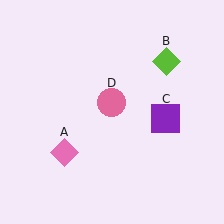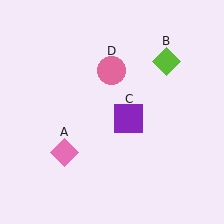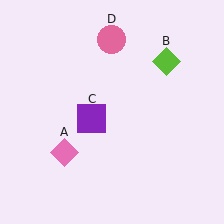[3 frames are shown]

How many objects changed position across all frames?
2 objects changed position: purple square (object C), pink circle (object D).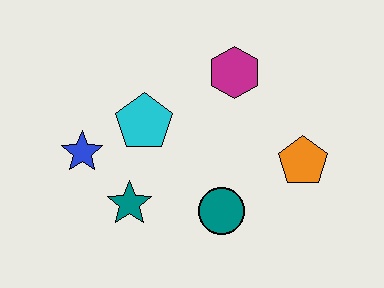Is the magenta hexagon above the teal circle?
Yes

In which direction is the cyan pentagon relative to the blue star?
The cyan pentagon is to the right of the blue star.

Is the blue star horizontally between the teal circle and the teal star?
No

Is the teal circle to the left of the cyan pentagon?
No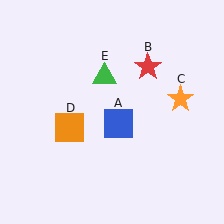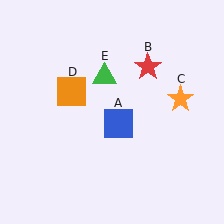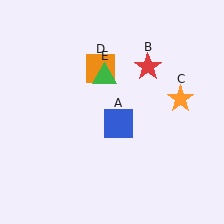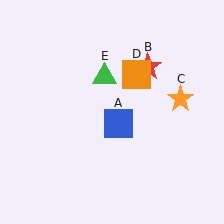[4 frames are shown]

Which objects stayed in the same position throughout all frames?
Blue square (object A) and red star (object B) and orange star (object C) and green triangle (object E) remained stationary.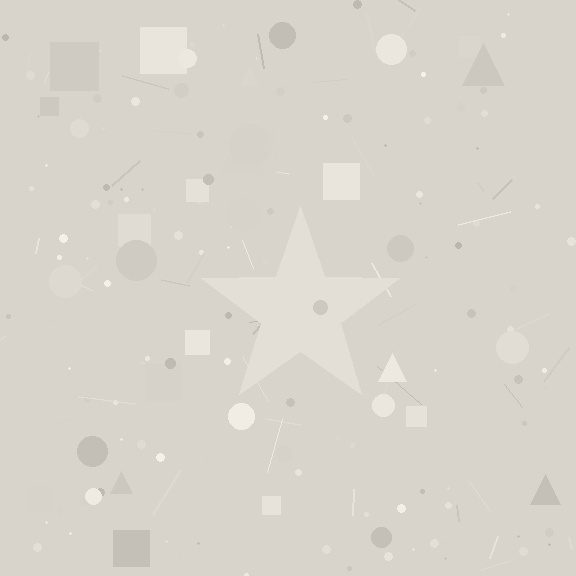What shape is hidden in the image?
A star is hidden in the image.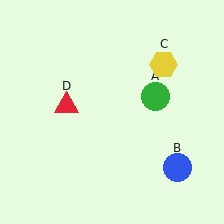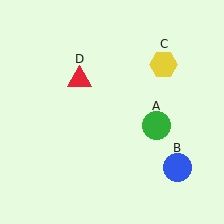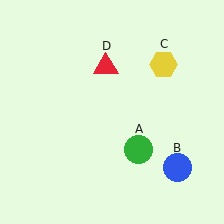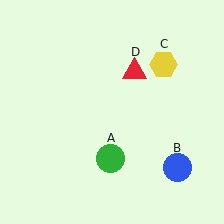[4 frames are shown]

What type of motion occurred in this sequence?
The green circle (object A), red triangle (object D) rotated clockwise around the center of the scene.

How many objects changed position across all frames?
2 objects changed position: green circle (object A), red triangle (object D).